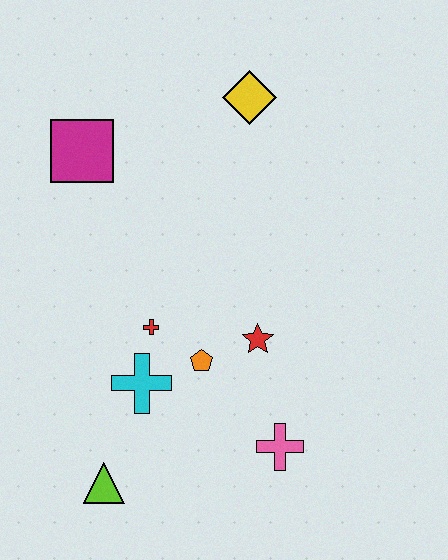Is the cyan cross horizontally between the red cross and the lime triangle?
Yes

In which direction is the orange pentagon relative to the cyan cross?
The orange pentagon is to the right of the cyan cross.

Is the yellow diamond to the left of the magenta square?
No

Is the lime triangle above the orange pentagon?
No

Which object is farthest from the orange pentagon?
The yellow diamond is farthest from the orange pentagon.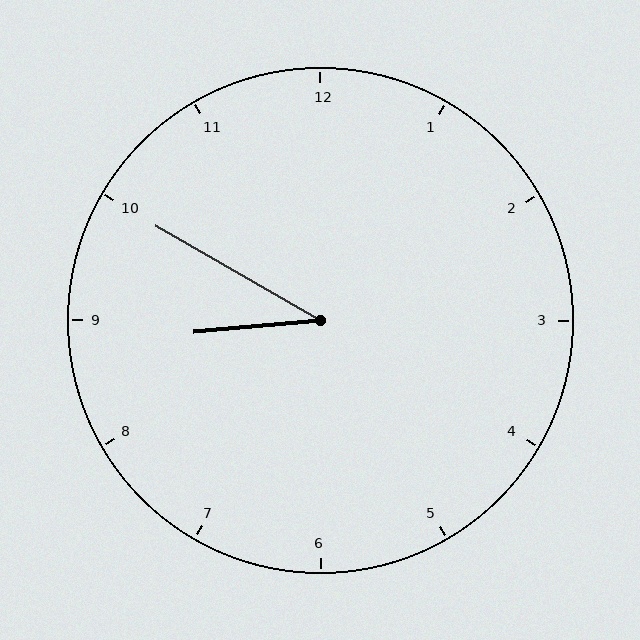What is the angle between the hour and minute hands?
Approximately 35 degrees.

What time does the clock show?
8:50.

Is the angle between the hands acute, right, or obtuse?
It is acute.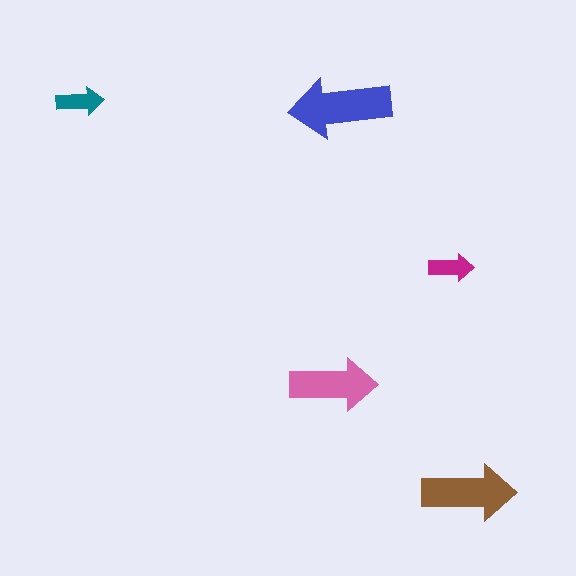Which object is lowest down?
The brown arrow is bottommost.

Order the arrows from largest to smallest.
the blue one, the brown one, the pink one, the teal one, the magenta one.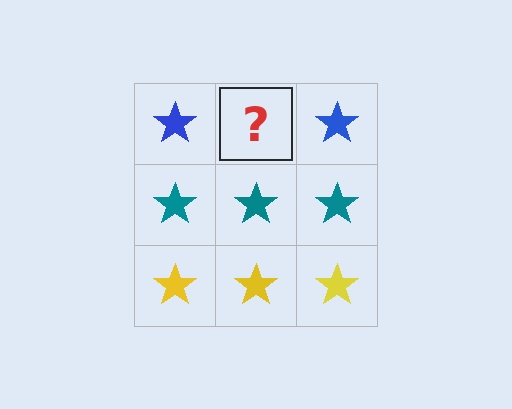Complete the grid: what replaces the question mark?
The question mark should be replaced with a blue star.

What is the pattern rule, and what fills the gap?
The rule is that each row has a consistent color. The gap should be filled with a blue star.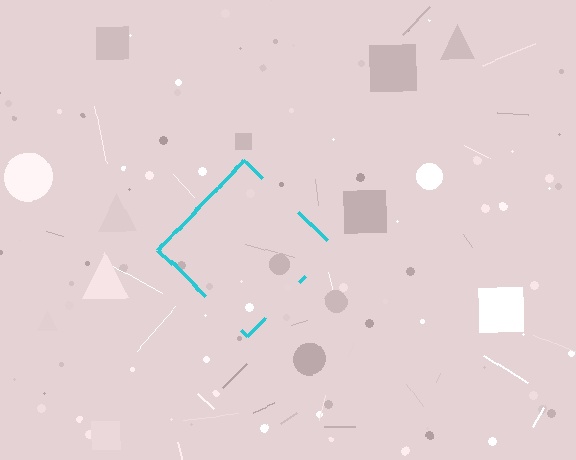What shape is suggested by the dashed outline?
The dashed outline suggests a diamond.